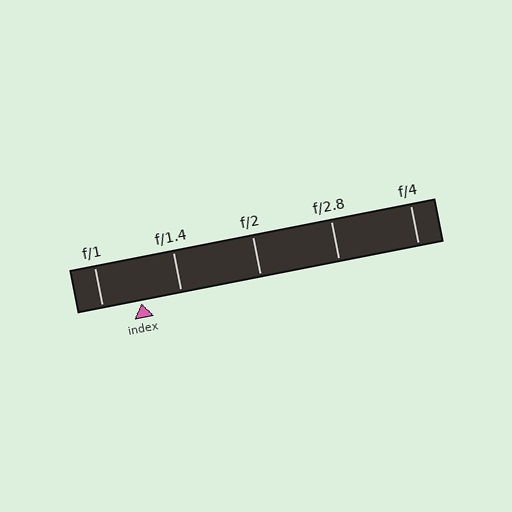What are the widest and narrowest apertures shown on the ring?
The widest aperture shown is f/1 and the narrowest is f/4.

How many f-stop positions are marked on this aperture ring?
There are 5 f-stop positions marked.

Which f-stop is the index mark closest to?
The index mark is closest to f/1.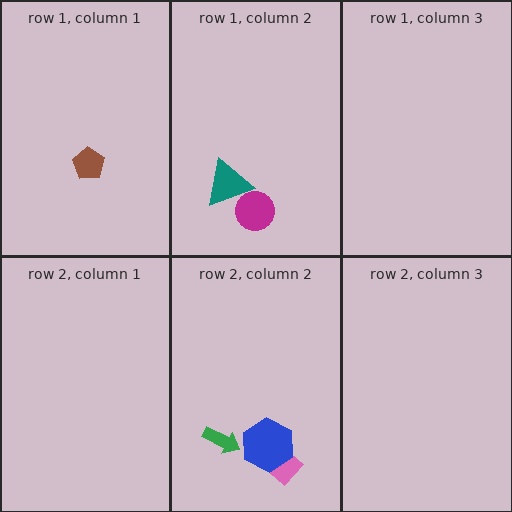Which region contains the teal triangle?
The row 1, column 2 region.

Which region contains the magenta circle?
The row 1, column 2 region.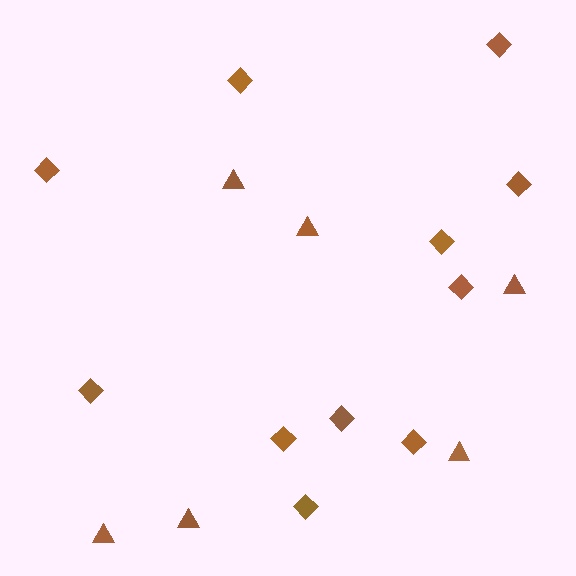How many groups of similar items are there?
There are 2 groups: one group of diamonds (11) and one group of triangles (6).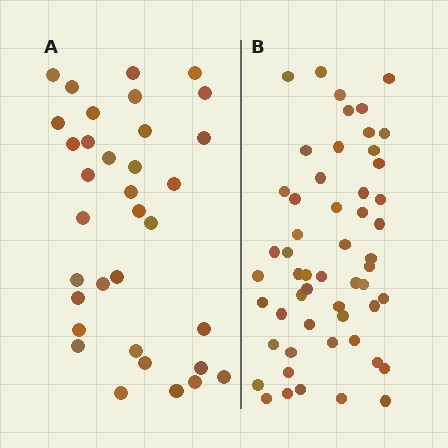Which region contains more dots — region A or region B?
Region B (the right region) has more dots.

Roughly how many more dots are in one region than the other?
Region B has approximately 20 more dots than region A.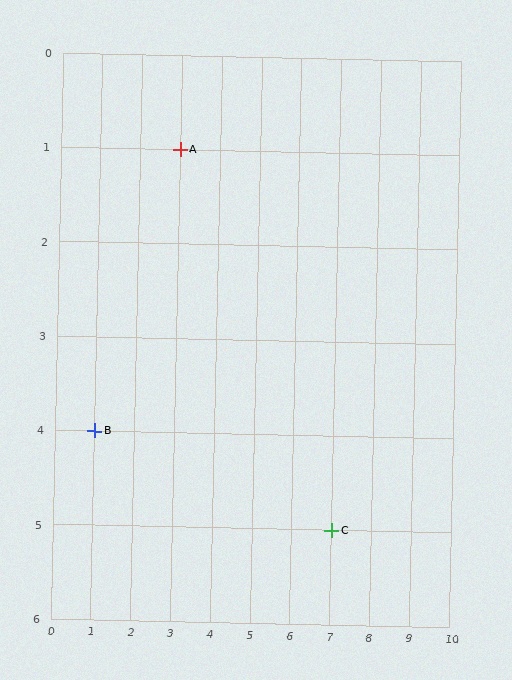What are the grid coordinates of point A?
Point A is at grid coordinates (3, 1).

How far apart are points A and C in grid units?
Points A and C are 4 columns and 4 rows apart (about 5.7 grid units diagonally).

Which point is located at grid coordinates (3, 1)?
Point A is at (3, 1).